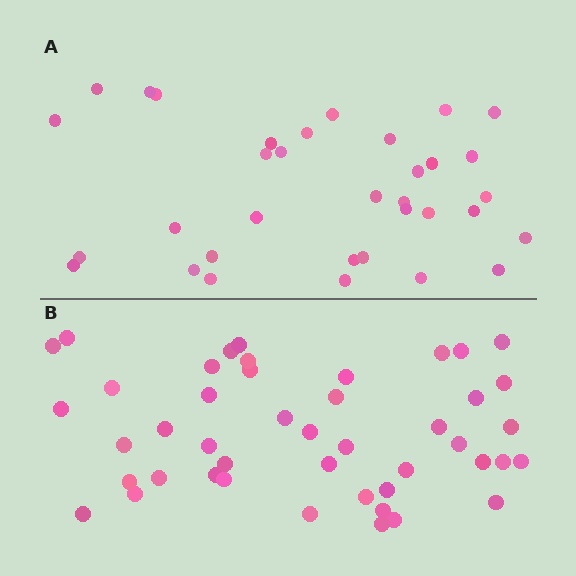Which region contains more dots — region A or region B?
Region B (the bottom region) has more dots.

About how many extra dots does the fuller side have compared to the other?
Region B has roughly 12 or so more dots than region A.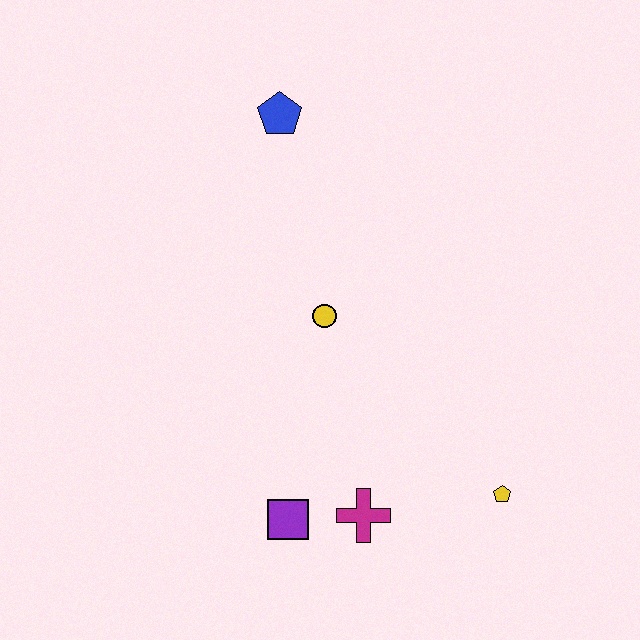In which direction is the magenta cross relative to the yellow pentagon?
The magenta cross is to the left of the yellow pentagon.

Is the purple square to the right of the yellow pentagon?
No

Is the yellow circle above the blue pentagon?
No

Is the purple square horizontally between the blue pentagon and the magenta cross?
Yes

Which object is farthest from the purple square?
The blue pentagon is farthest from the purple square.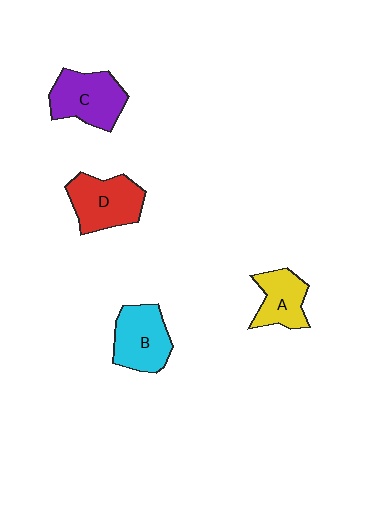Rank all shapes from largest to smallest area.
From largest to smallest: D (red), C (purple), B (cyan), A (yellow).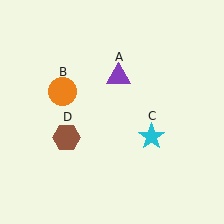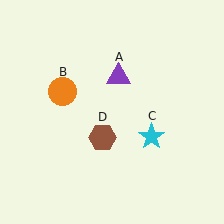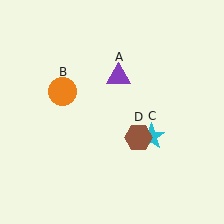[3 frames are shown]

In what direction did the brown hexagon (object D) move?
The brown hexagon (object D) moved right.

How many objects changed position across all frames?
1 object changed position: brown hexagon (object D).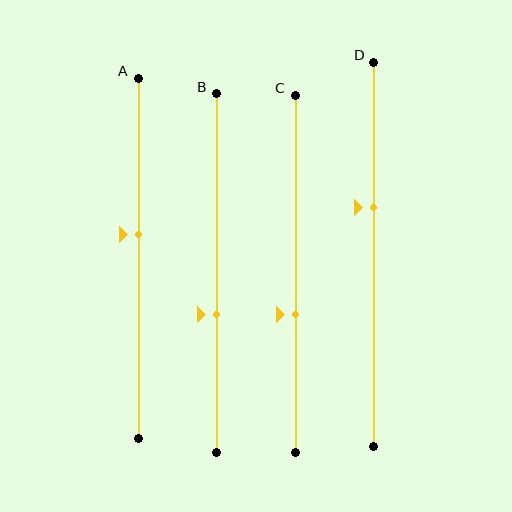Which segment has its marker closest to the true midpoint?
Segment A has its marker closest to the true midpoint.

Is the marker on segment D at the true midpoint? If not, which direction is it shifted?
No, the marker on segment D is shifted upward by about 12% of the segment length.